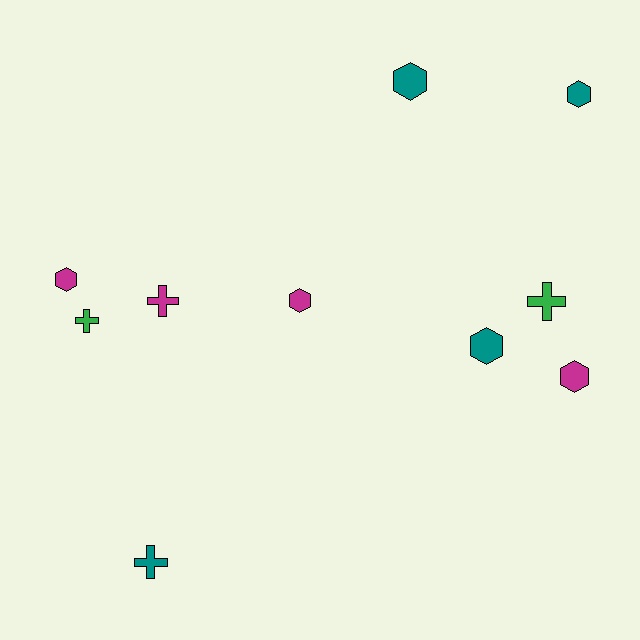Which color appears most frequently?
Magenta, with 4 objects.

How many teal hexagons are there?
There are 3 teal hexagons.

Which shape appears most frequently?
Hexagon, with 6 objects.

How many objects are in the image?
There are 10 objects.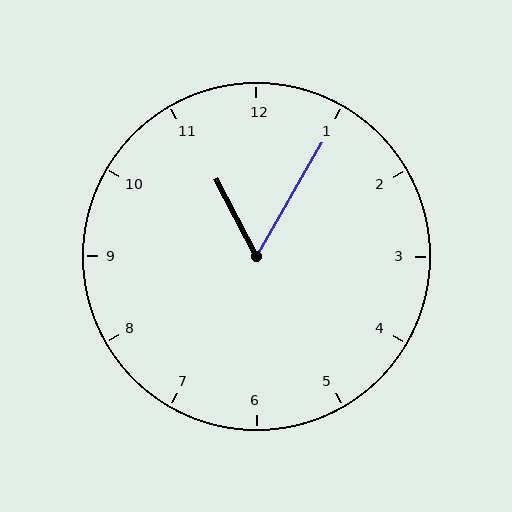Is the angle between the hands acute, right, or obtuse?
It is acute.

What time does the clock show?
11:05.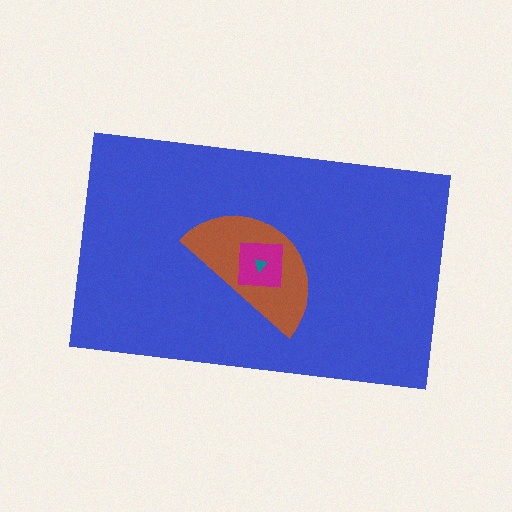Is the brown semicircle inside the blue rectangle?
Yes.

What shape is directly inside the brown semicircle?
The magenta square.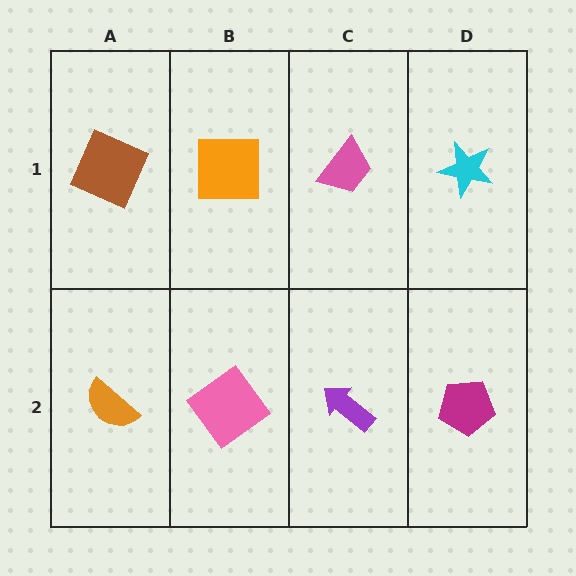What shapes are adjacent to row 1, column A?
An orange semicircle (row 2, column A), an orange square (row 1, column B).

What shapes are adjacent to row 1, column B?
A pink diamond (row 2, column B), a brown square (row 1, column A), a pink trapezoid (row 1, column C).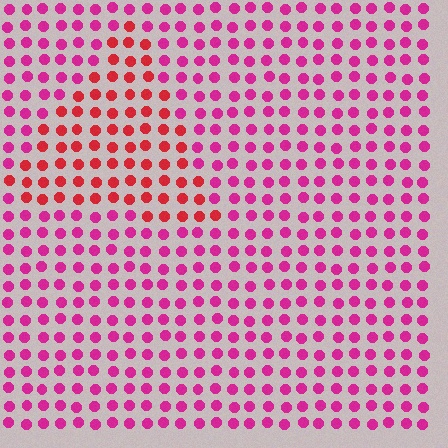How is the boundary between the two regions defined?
The boundary is defined purely by a slight shift in hue (about 33 degrees). Spacing, size, and orientation are identical on both sides.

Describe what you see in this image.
The image is filled with small magenta elements in a uniform arrangement. A triangle-shaped region is visible where the elements are tinted to a slightly different hue, forming a subtle color boundary.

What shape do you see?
I see a triangle.